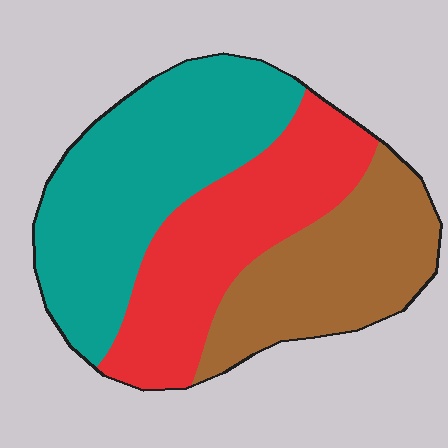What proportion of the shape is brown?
Brown takes up between a quarter and a half of the shape.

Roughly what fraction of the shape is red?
Red covers about 30% of the shape.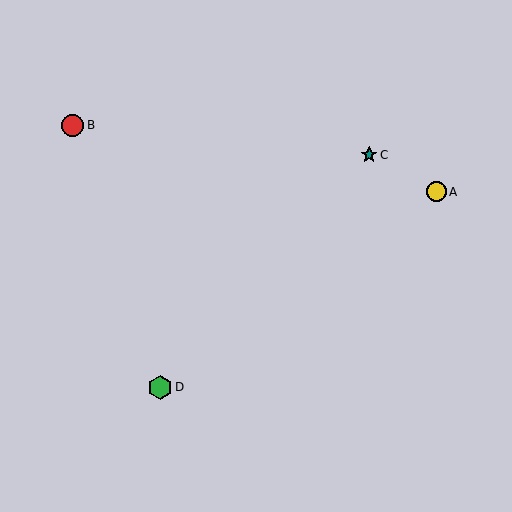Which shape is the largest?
The green hexagon (labeled D) is the largest.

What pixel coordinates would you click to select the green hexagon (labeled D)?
Click at (160, 387) to select the green hexagon D.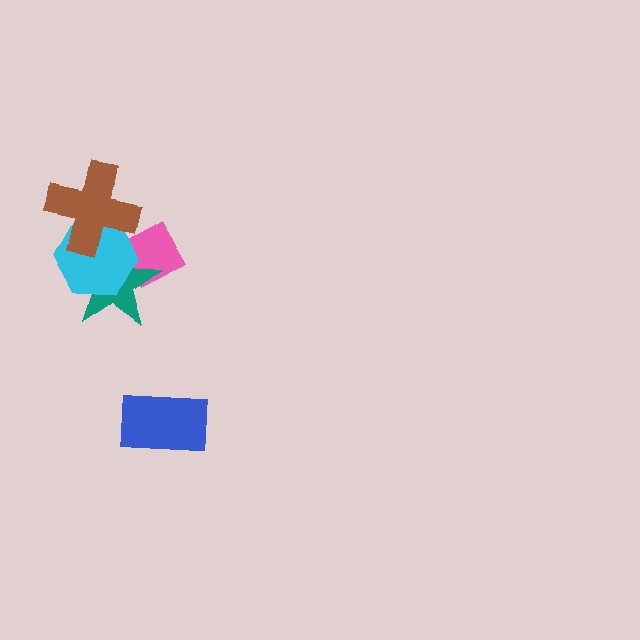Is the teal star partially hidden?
Yes, it is partially covered by another shape.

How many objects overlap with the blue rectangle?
0 objects overlap with the blue rectangle.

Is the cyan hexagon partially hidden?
Yes, it is partially covered by another shape.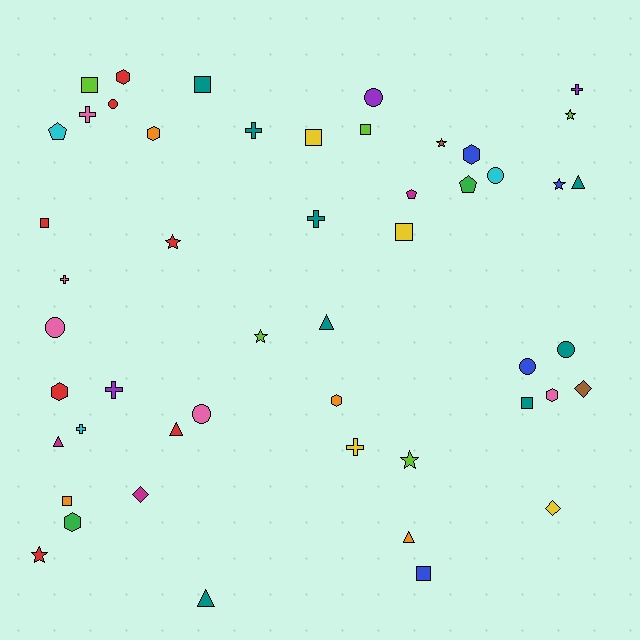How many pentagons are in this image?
There are 3 pentagons.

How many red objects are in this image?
There are 7 red objects.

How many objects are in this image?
There are 50 objects.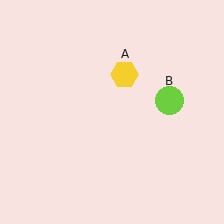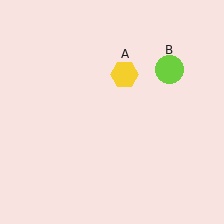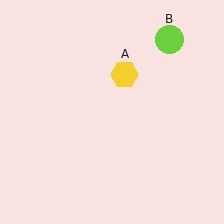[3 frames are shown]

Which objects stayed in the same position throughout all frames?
Yellow hexagon (object A) remained stationary.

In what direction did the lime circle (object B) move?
The lime circle (object B) moved up.